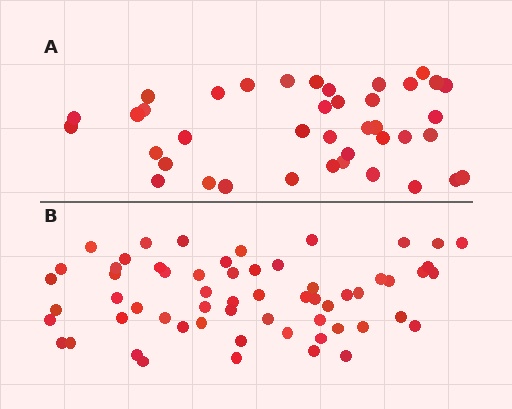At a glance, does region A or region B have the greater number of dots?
Region B (the bottom region) has more dots.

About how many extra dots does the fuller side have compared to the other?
Region B has approximately 20 more dots than region A.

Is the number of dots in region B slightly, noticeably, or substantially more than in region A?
Region B has substantially more. The ratio is roughly 1.5 to 1.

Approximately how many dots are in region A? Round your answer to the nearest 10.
About 40 dots.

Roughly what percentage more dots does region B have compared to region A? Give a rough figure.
About 50% more.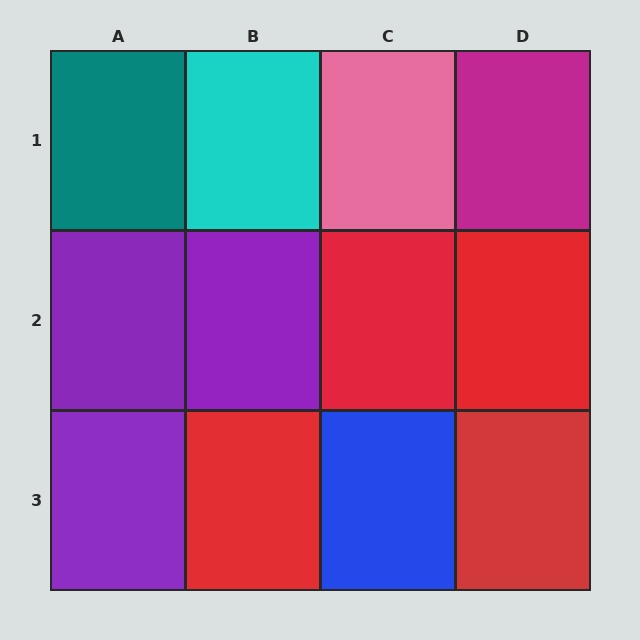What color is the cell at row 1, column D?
Magenta.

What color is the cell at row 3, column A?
Purple.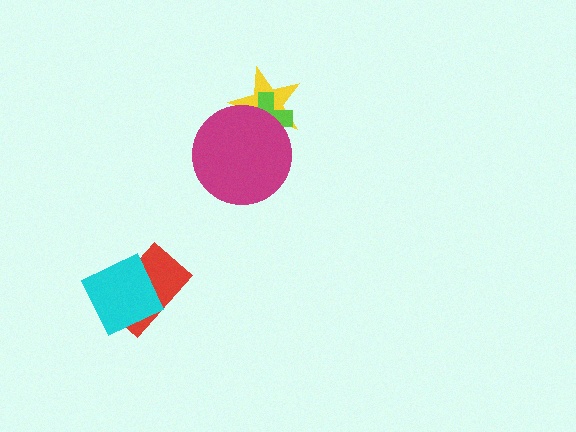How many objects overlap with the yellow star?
2 objects overlap with the yellow star.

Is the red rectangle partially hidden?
Yes, it is partially covered by another shape.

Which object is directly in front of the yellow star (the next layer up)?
The lime cross is directly in front of the yellow star.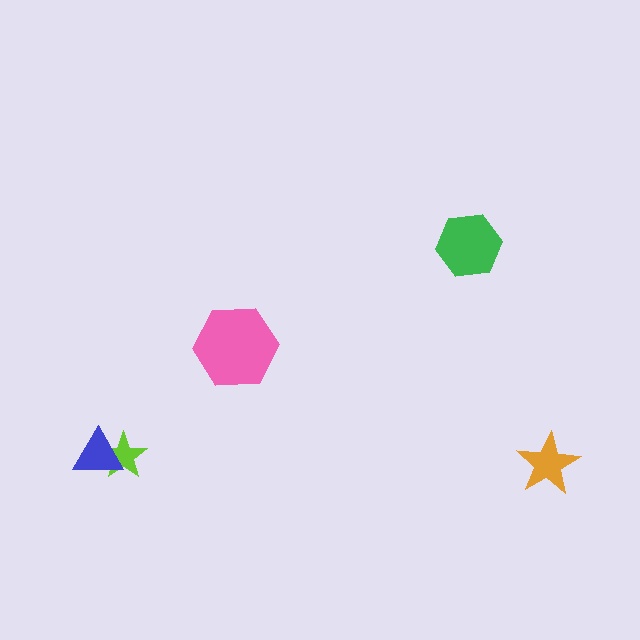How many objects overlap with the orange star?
0 objects overlap with the orange star.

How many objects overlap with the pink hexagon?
0 objects overlap with the pink hexagon.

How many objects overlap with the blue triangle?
1 object overlaps with the blue triangle.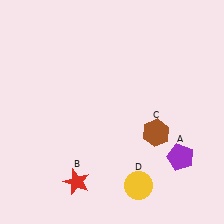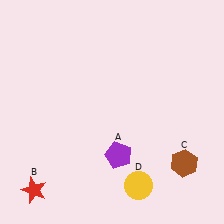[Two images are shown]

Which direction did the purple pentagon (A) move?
The purple pentagon (A) moved left.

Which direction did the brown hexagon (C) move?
The brown hexagon (C) moved down.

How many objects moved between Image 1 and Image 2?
3 objects moved between the two images.